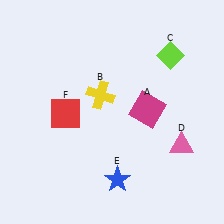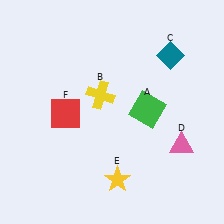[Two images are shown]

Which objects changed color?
A changed from magenta to green. C changed from lime to teal. E changed from blue to yellow.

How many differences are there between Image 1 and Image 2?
There are 3 differences between the two images.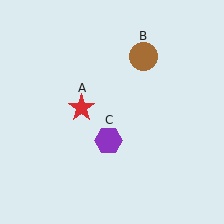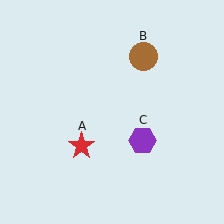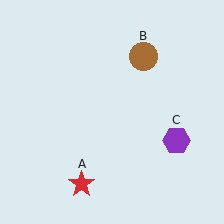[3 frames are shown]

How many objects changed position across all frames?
2 objects changed position: red star (object A), purple hexagon (object C).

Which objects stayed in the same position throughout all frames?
Brown circle (object B) remained stationary.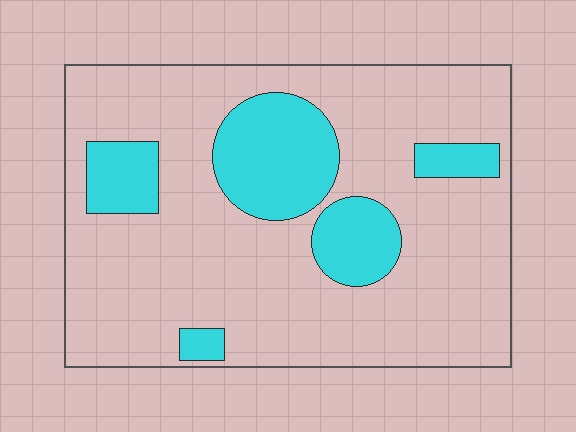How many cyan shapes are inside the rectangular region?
5.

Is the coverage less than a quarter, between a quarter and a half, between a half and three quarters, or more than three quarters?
Less than a quarter.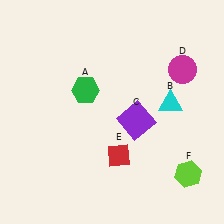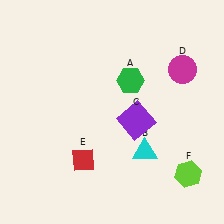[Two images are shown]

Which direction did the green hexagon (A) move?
The green hexagon (A) moved right.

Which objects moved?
The objects that moved are: the green hexagon (A), the cyan triangle (B), the red diamond (E).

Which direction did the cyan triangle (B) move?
The cyan triangle (B) moved down.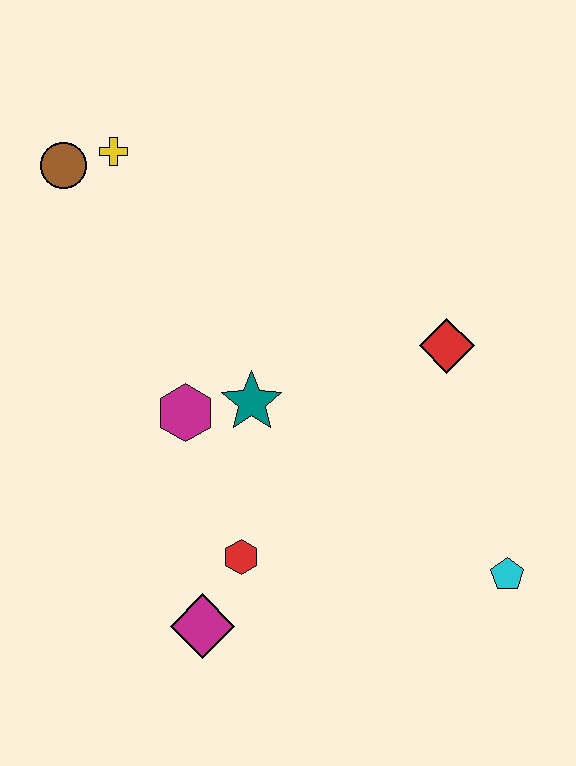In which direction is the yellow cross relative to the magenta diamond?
The yellow cross is above the magenta diamond.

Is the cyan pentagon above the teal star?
No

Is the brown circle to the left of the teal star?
Yes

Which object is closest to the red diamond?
The teal star is closest to the red diamond.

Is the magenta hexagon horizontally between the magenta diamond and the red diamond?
No